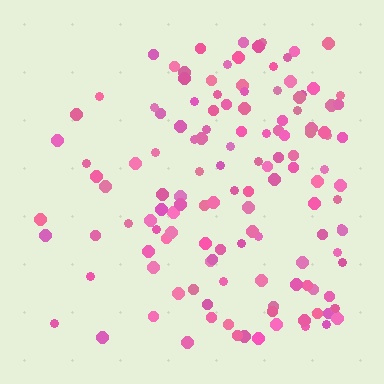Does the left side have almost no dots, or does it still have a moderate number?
Still a moderate number, just noticeably fewer than the right.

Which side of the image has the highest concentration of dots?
The right.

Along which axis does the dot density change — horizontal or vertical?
Horizontal.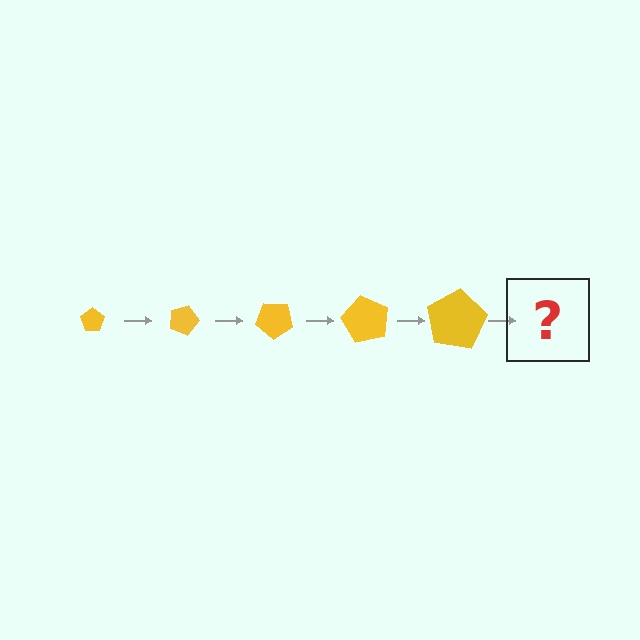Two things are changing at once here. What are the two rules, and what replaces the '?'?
The two rules are that the pentagon grows larger each step and it rotates 20 degrees each step. The '?' should be a pentagon, larger than the previous one and rotated 100 degrees from the start.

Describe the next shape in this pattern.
It should be a pentagon, larger than the previous one and rotated 100 degrees from the start.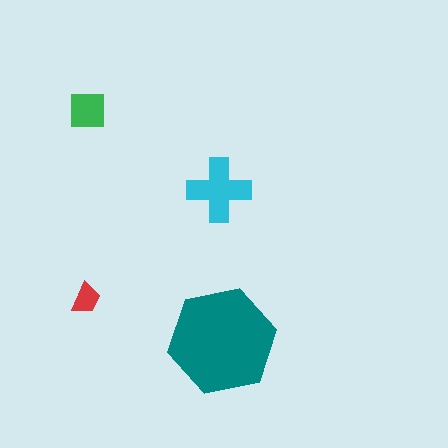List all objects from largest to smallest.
The teal hexagon, the cyan cross, the green square, the red trapezoid.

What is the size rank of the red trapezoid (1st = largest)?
4th.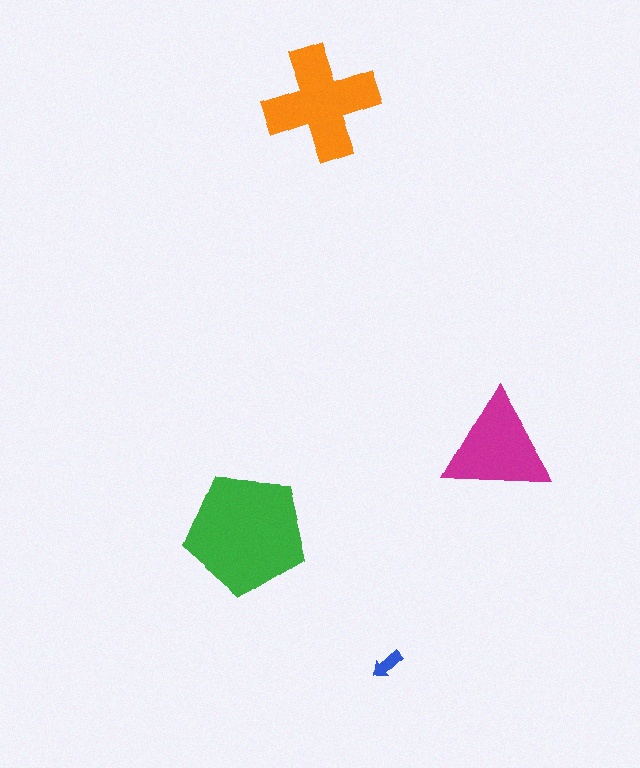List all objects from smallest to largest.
The blue arrow, the magenta triangle, the orange cross, the green pentagon.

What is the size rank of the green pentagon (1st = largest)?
1st.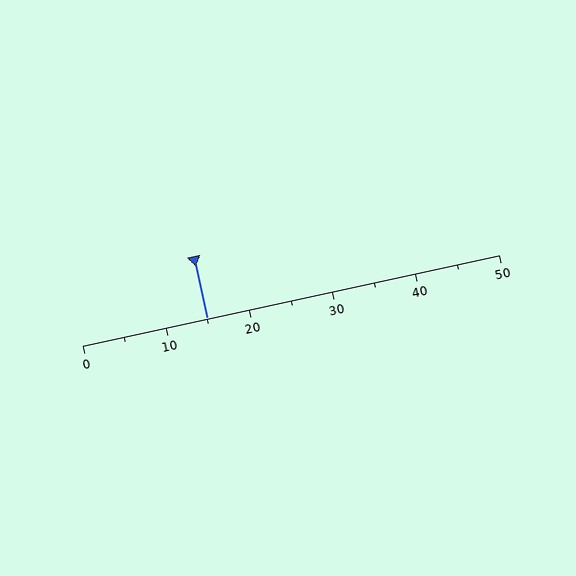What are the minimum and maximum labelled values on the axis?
The axis runs from 0 to 50.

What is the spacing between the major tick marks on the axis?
The major ticks are spaced 10 apart.